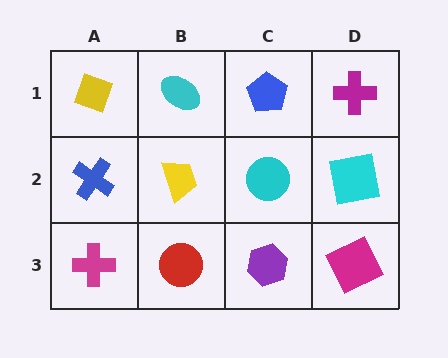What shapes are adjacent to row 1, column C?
A cyan circle (row 2, column C), a cyan ellipse (row 1, column B), a magenta cross (row 1, column D).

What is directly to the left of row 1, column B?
A yellow diamond.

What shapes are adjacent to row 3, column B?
A yellow trapezoid (row 2, column B), a magenta cross (row 3, column A), a purple hexagon (row 3, column C).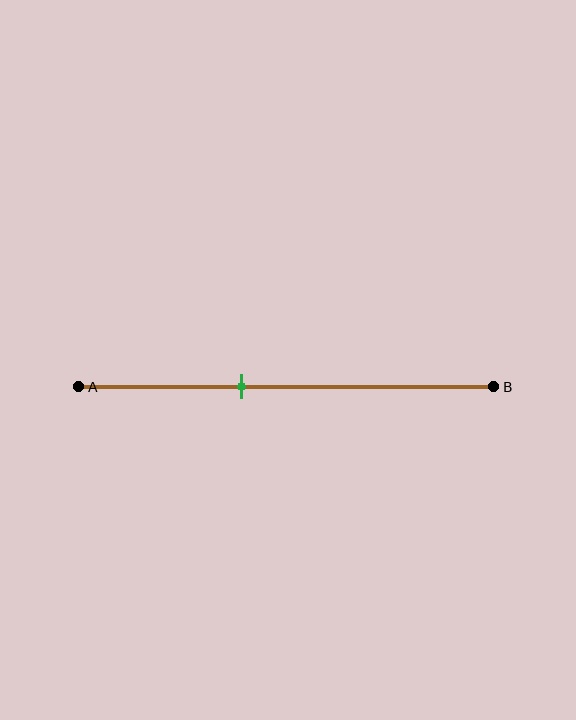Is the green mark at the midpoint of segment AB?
No, the mark is at about 40% from A, not at the 50% midpoint.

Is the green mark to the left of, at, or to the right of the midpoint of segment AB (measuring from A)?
The green mark is to the left of the midpoint of segment AB.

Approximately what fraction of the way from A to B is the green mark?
The green mark is approximately 40% of the way from A to B.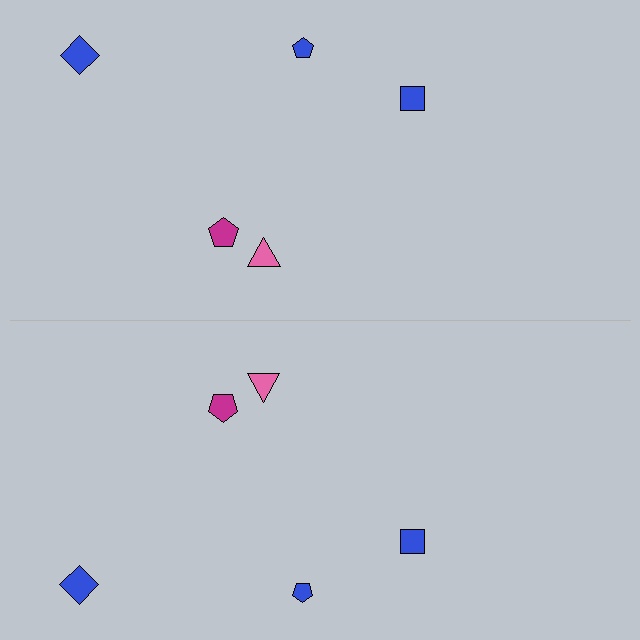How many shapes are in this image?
There are 10 shapes in this image.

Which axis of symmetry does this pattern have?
The pattern has a horizontal axis of symmetry running through the center of the image.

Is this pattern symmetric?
Yes, this pattern has bilateral (reflection) symmetry.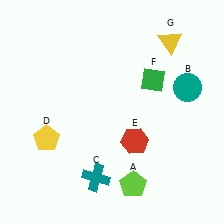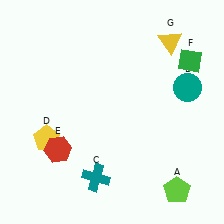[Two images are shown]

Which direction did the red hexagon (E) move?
The red hexagon (E) moved left.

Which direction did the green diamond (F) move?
The green diamond (F) moved right.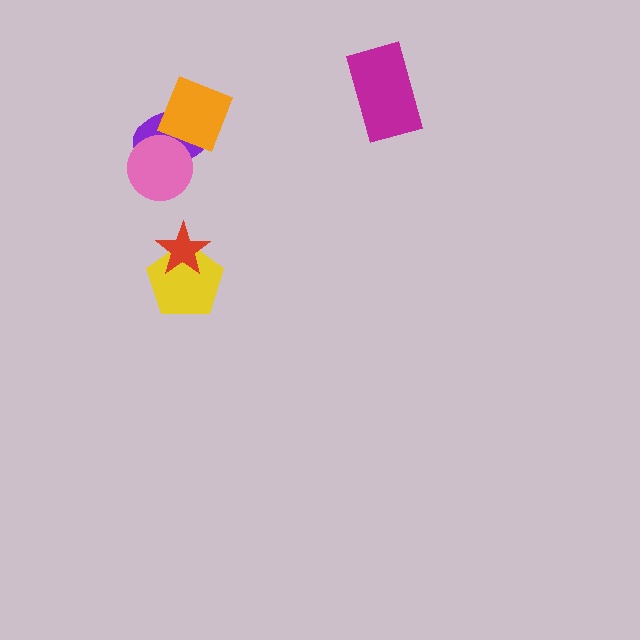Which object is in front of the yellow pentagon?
The red star is in front of the yellow pentagon.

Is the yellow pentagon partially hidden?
Yes, it is partially covered by another shape.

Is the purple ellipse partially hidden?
Yes, it is partially covered by another shape.